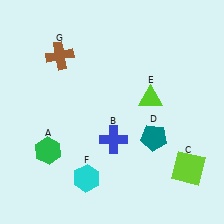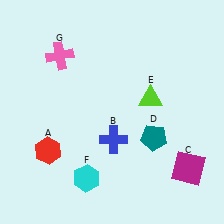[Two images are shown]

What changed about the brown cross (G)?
In Image 1, G is brown. In Image 2, it changed to pink.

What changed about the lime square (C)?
In Image 1, C is lime. In Image 2, it changed to magenta.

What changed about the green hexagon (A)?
In Image 1, A is green. In Image 2, it changed to red.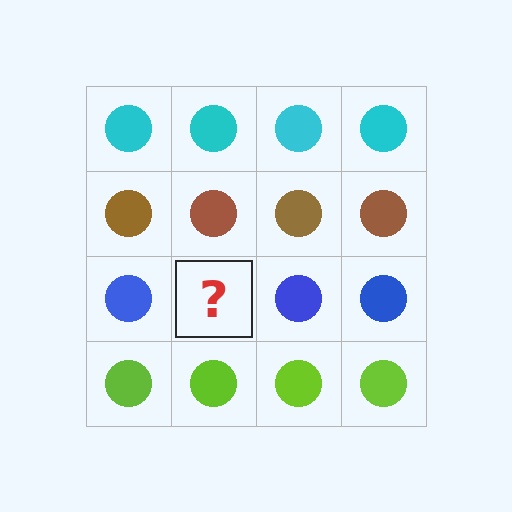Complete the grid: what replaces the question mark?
The question mark should be replaced with a blue circle.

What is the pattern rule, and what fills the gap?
The rule is that each row has a consistent color. The gap should be filled with a blue circle.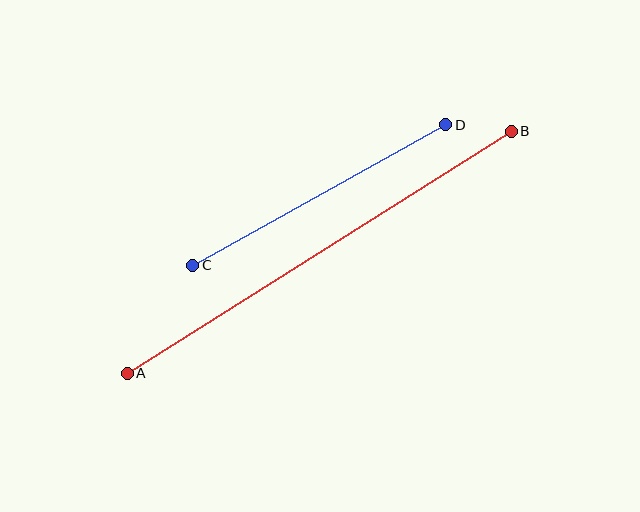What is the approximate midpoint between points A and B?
The midpoint is at approximately (319, 252) pixels.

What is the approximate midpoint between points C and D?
The midpoint is at approximately (319, 195) pixels.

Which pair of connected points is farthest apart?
Points A and B are farthest apart.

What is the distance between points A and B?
The distance is approximately 454 pixels.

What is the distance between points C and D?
The distance is approximately 289 pixels.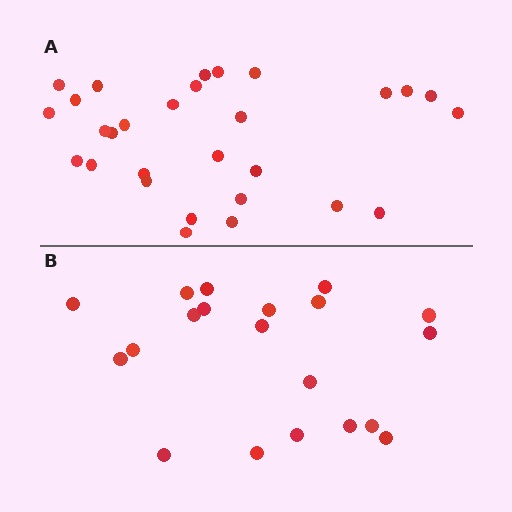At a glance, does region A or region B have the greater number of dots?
Region A (the top region) has more dots.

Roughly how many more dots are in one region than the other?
Region A has roughly 8 or so more dots than region B.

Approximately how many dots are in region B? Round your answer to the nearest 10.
About 20 dots.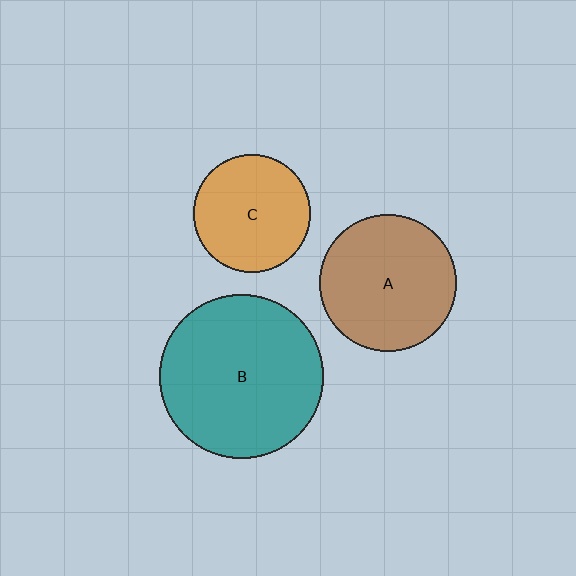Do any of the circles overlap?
No, none of the circles overlap.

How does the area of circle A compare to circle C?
Approximately 1.4 times.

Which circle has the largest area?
Circle B (teal).